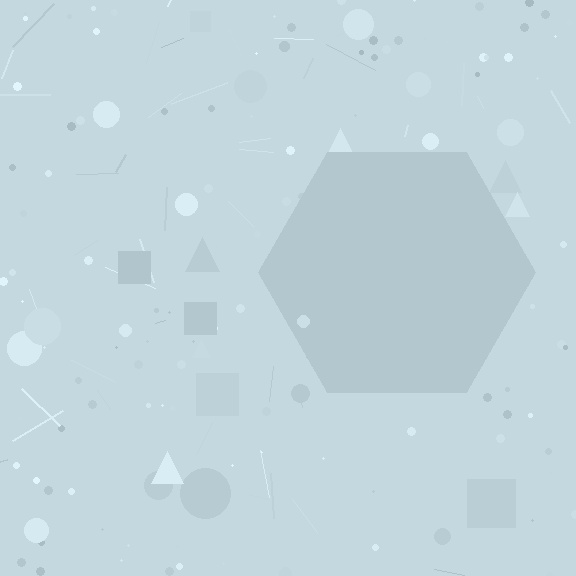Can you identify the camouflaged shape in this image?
The camouflaged shape is a hexagon.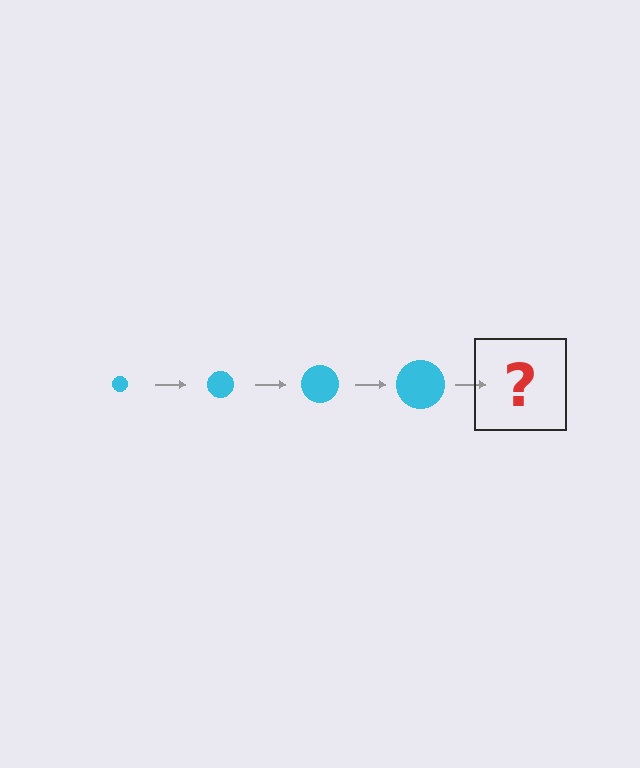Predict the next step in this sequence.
The next step is a cyan circle, larger than the previous one.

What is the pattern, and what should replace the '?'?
The pattern is that the circle gets progressively larger each step. The '?' should be a cyan circle, larger than the previous one.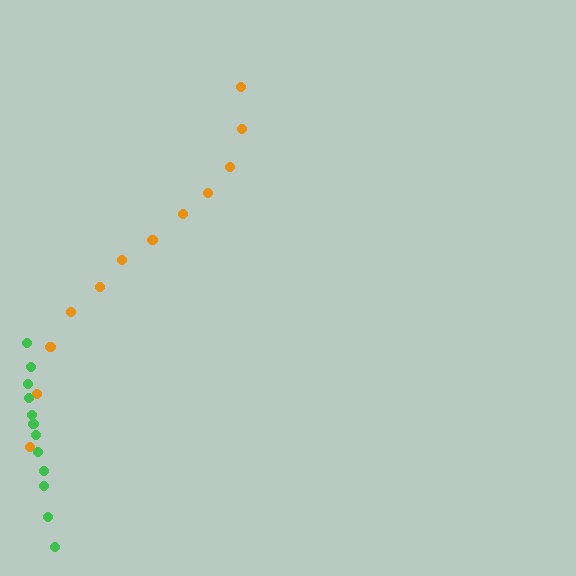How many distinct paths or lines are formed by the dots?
There are 2 distinct paths.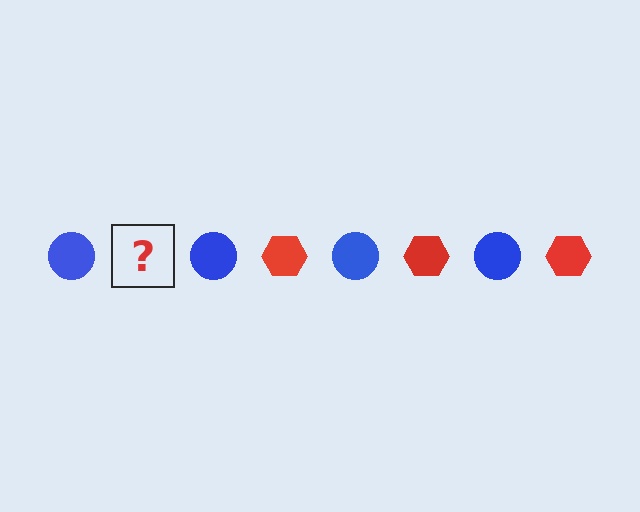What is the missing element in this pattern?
The missing element is a red hexagon.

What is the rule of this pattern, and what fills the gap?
The rule is that the pattern alternates between blue circle and red hexagon. The gap should be filled with a red hexagon.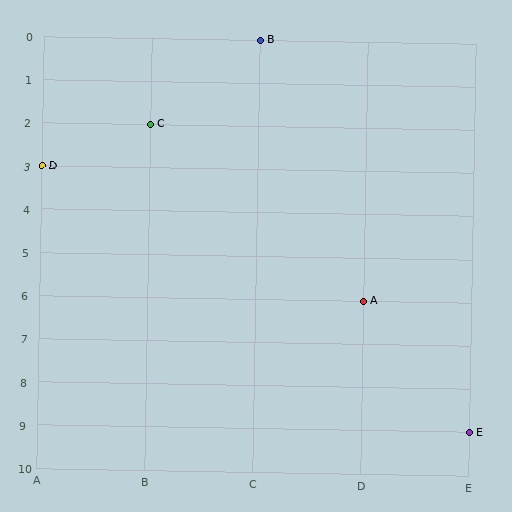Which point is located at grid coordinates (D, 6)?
Point A is at (D, 6).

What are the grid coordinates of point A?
Point A is at grid coordinates (D, 6).